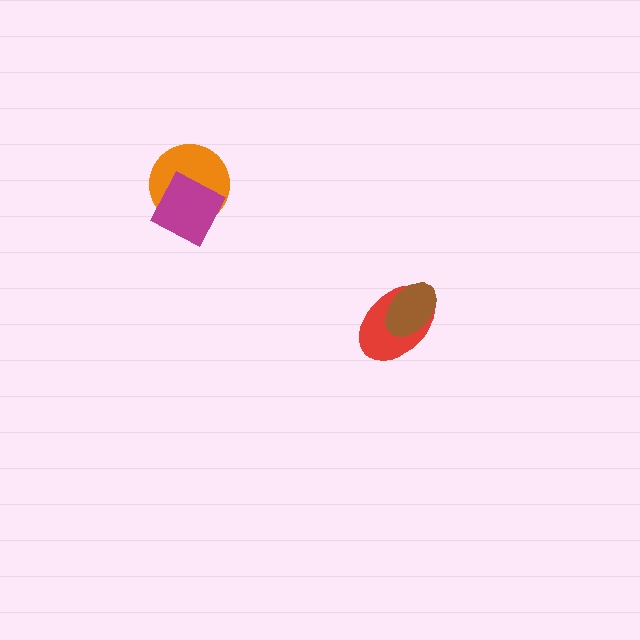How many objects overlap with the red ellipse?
1 object overlaps with the red ellipse.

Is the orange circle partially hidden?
Yes, it is partially covered by another shape.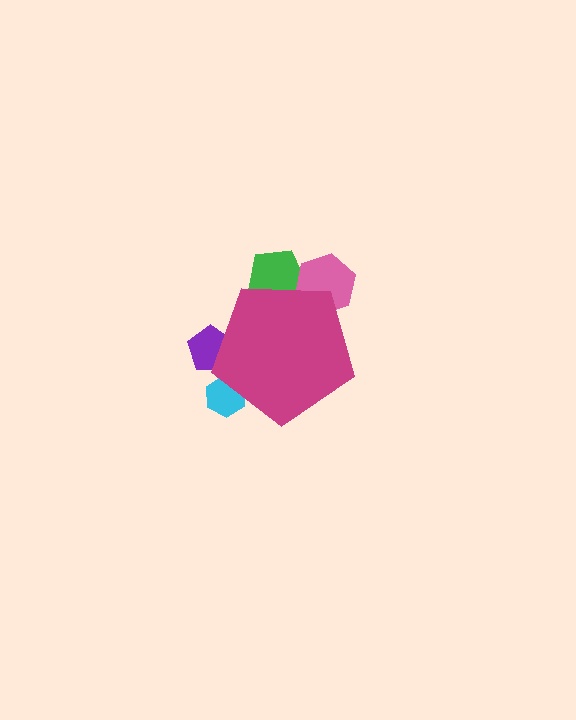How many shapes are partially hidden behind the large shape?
4 shapes are partially hidden.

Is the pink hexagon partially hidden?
Yes, the pink hexagon is partially hidden behind the magenta pentagon.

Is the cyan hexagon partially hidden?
Yes, the cyan hexagon is partially hidden behind the magenta pentagon.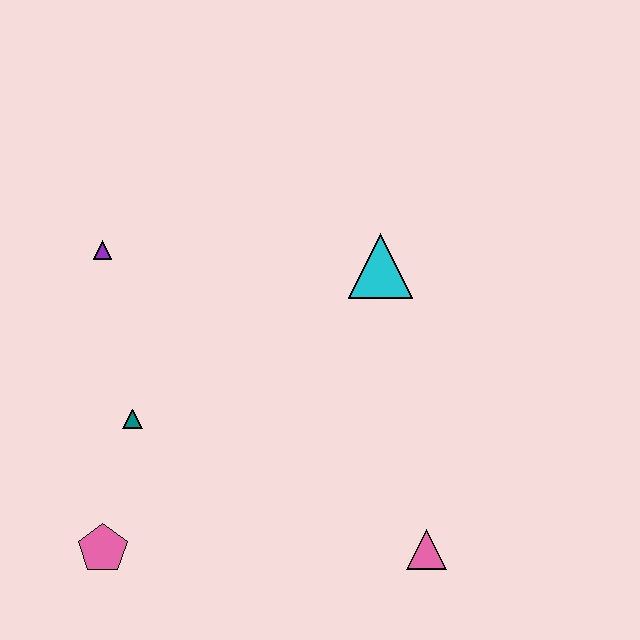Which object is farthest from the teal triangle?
The pink triangle is farthest from the teal triangle.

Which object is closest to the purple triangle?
The teal triangle is closest to the purple triangle.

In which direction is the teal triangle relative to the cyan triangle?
The teal triangle is to the left of the cyan triangle.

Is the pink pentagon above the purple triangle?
No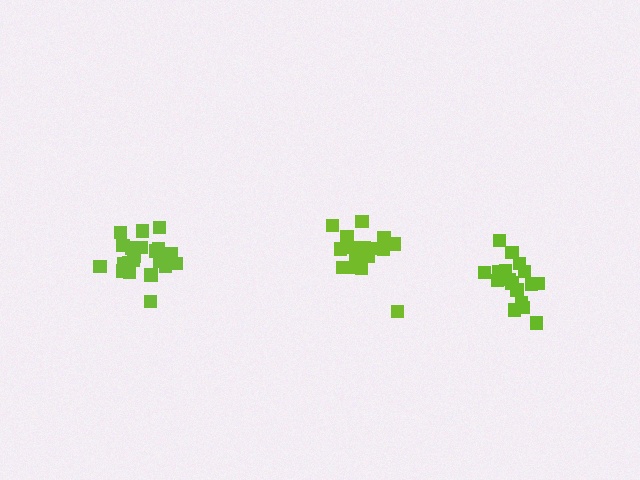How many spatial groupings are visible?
There are 3 spatial groupings.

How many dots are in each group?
Group 1: 17 dots, Group 2: 21 dots, Group 3: 18 dots (56 total).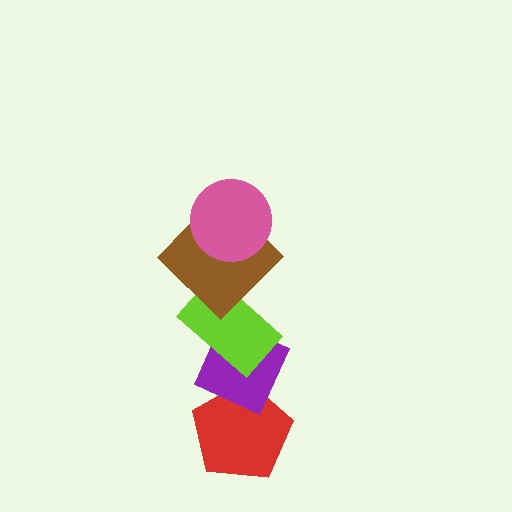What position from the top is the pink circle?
The pink circle is 1st from the top.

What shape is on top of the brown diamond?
The pink circle is on top of the brown diamond.